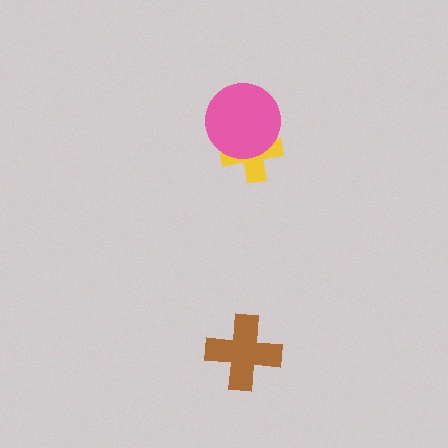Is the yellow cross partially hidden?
Yes, it is partially covered by another shape.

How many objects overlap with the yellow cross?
1 object overlaps with the yellow cross.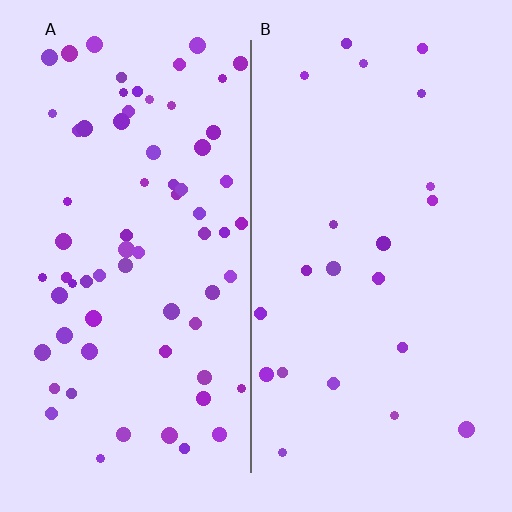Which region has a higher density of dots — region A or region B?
A (the left).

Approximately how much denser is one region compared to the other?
Approximately 3.3× — region A over region B.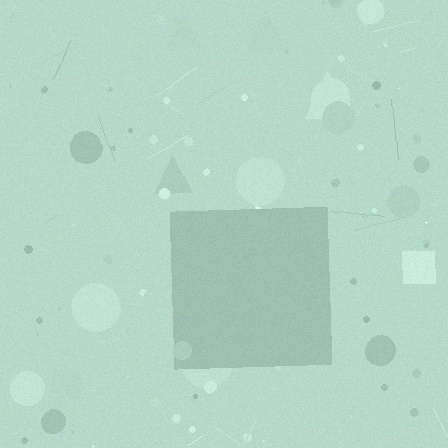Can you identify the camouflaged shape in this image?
The camouflaged shape is a square.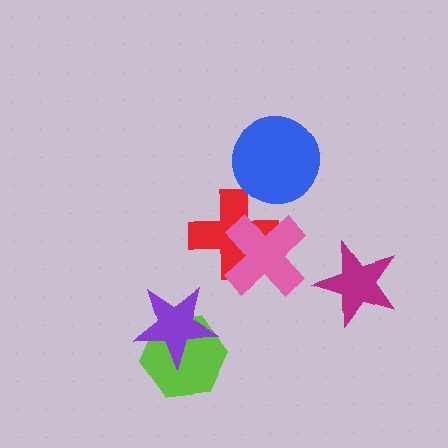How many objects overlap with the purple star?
1 object overlaps with the purple star.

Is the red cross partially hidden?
Yes, it is partially covered by another shape.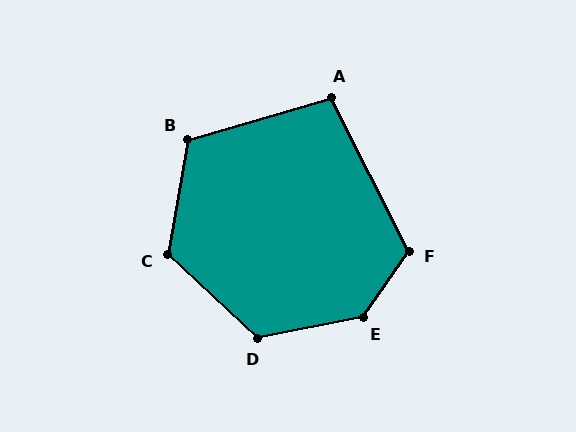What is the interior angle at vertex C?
Approximately 123 degrees (obtuse).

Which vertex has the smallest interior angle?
A, at approximately 101 degrees.